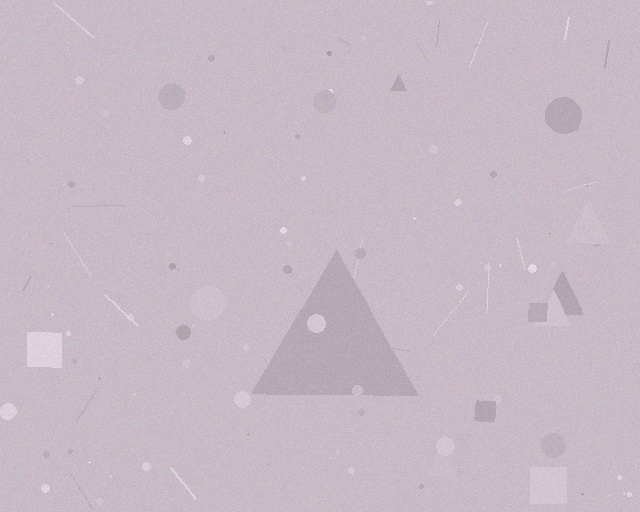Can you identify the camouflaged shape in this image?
The camouflaged shape is a triangle.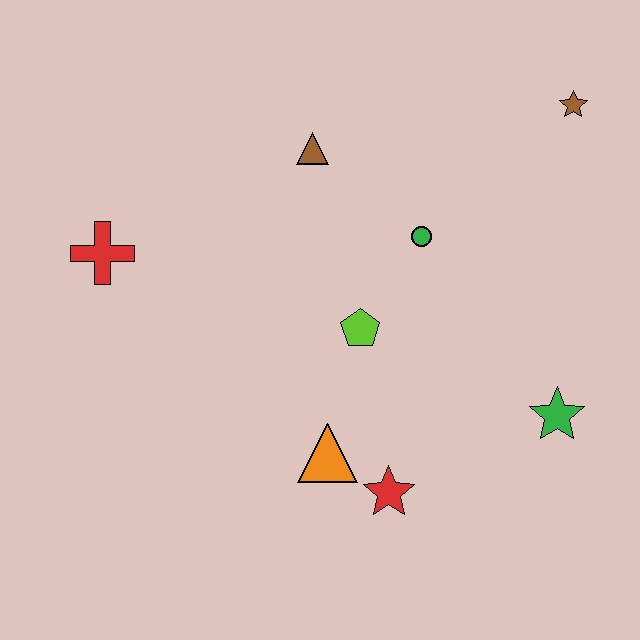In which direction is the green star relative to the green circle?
The green star is below the green circle.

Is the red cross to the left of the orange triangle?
Yes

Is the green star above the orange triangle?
Yes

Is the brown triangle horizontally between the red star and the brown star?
No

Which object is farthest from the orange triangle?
The brown star is farthest from the orange triangle.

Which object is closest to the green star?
The red star is closest to the green star.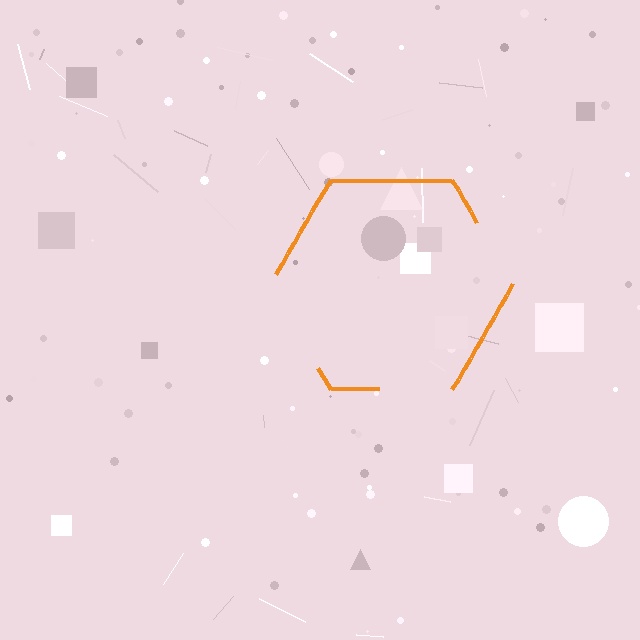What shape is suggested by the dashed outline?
The dashed outline suggests a hexagon.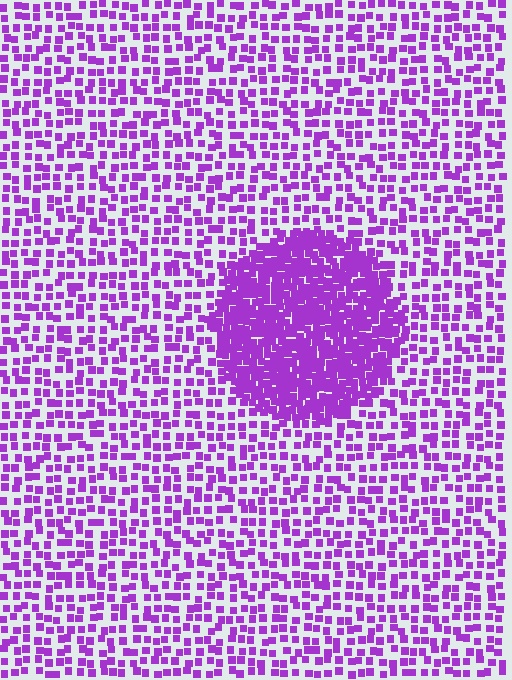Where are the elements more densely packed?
The elements are more densely packed inside the circle boundary.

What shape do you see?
I see a circle.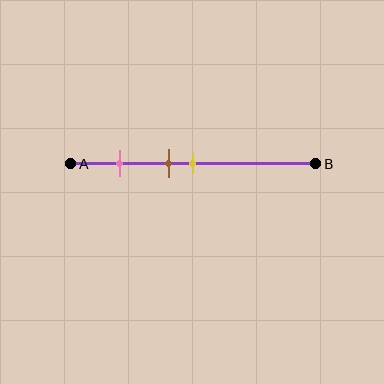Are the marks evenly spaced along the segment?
No, the marks are not evenly spaced.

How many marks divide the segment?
There are 3 marks dividing the segment.